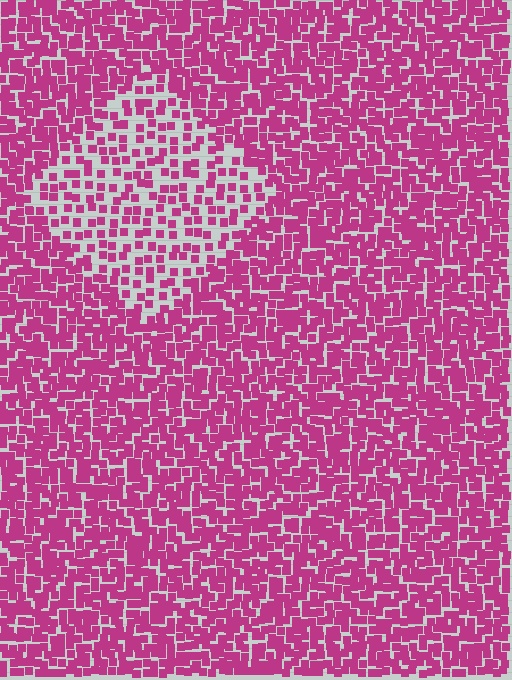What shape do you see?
I see a diamond.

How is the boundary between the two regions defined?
The boundary is defined by a change in element density (approximately 2.1x ratio). All elements are the same color, size, and shape.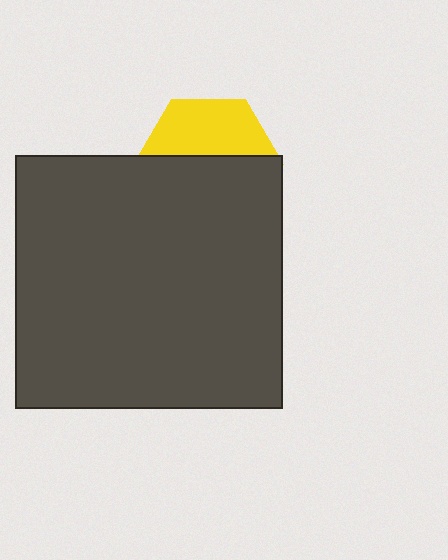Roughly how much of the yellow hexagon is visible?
A small part of it is visible (roughly 41%).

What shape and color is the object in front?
The object in front is a dark gray rectangle.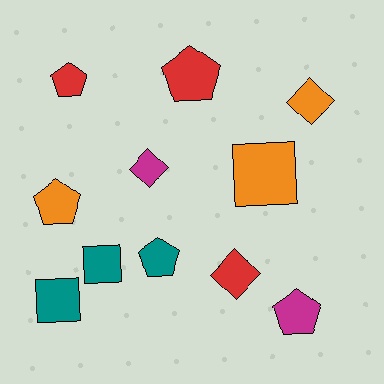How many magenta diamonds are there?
There is 1 magenta diamond.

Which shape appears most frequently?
Pentagon, with 5 objects.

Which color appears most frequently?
Orange, with 3 objects.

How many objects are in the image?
There are 11 objects.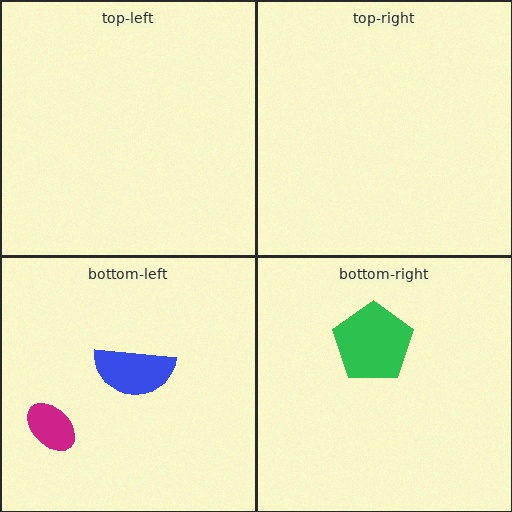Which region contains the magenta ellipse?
The bottom-left region.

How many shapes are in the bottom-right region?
1.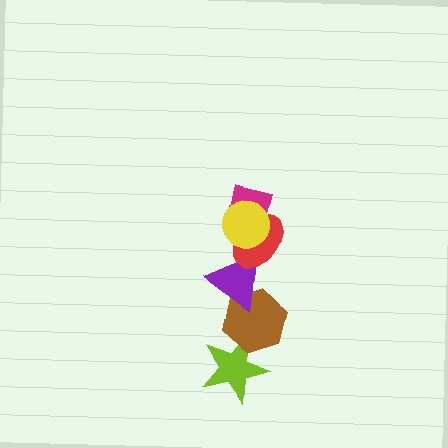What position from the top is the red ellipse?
The red ellipse is 3rd from the top.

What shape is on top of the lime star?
The brown hexagon is on top of the lime star.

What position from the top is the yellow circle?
The yellow circle is 1st from the top.